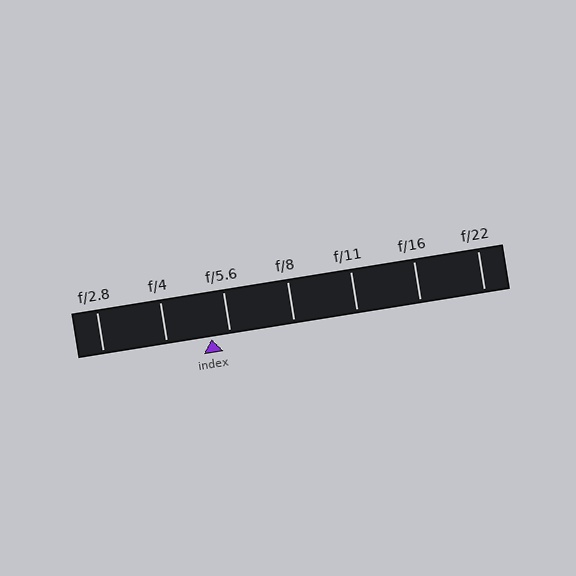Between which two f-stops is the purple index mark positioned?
The index mark is between f/4 and f/5.6.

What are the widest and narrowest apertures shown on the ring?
The widest aperture shown is f/2.8 and the narrowest is f/22.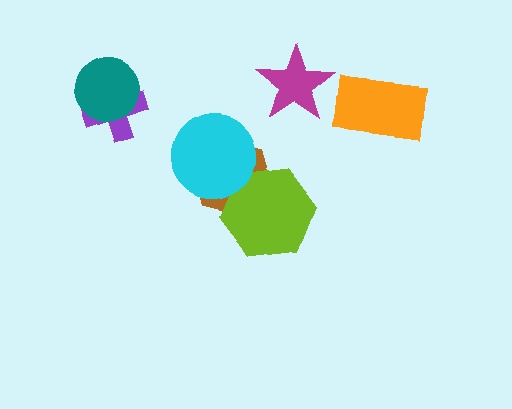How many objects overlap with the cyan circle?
2 objects overlap with the cyan circle.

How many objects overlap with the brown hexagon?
2 objects overlap with the brown hexagon.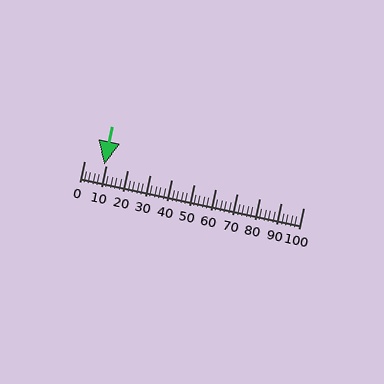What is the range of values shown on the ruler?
The ruler shows values from 0 to 100.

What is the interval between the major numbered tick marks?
The major tick marks are spaced 10 units apart.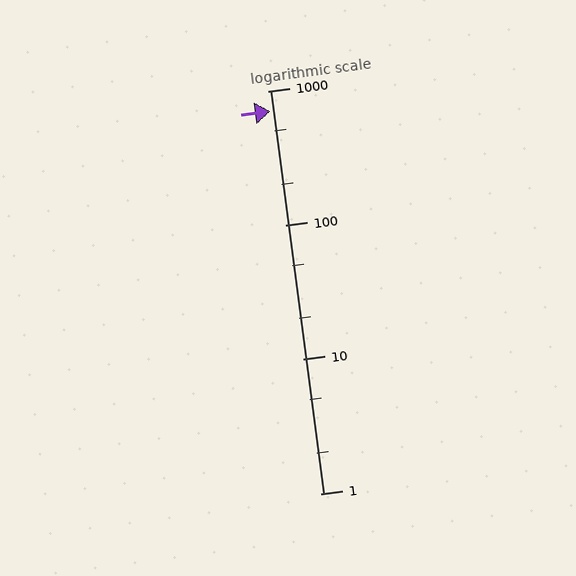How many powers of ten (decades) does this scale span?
The scale spans 3 decades, from 1 to 1000.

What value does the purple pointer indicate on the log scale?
The pointer indicates approximately 710.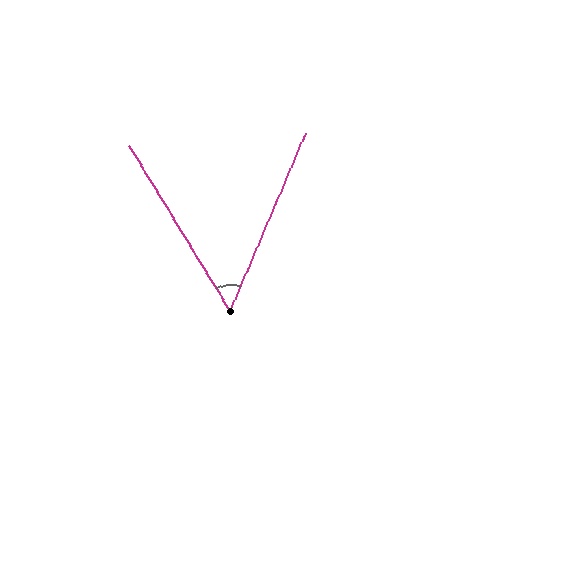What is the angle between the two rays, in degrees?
Approximately 54 degrees.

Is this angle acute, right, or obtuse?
It is acute.